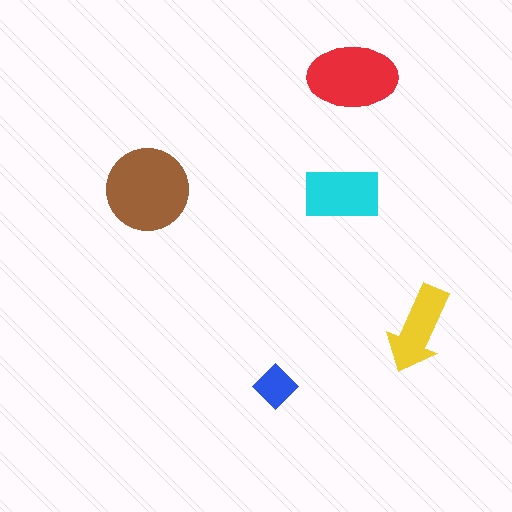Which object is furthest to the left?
The brown circle is leftmost.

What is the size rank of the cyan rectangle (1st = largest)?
3rd.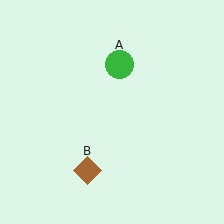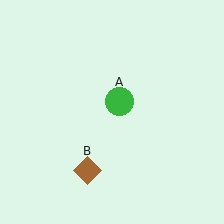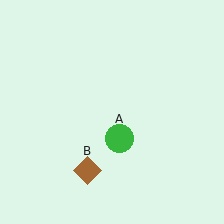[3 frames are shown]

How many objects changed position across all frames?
1 object changed position: green circle (object A).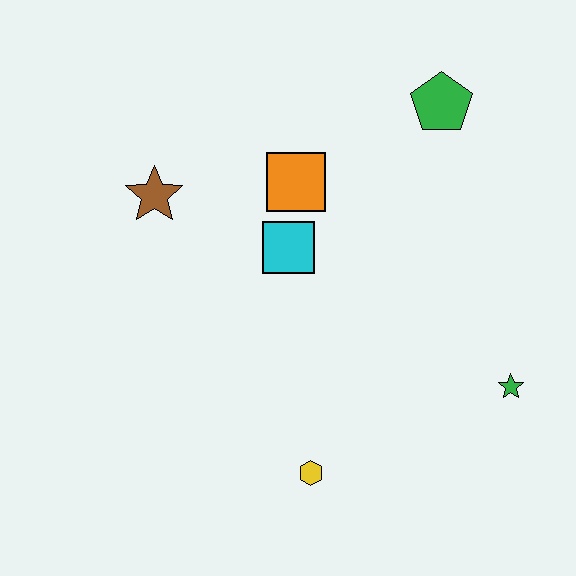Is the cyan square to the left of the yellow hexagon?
Yes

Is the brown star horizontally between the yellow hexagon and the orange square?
No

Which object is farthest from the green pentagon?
The yellow hexagon is farthest from the green pentagon.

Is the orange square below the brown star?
No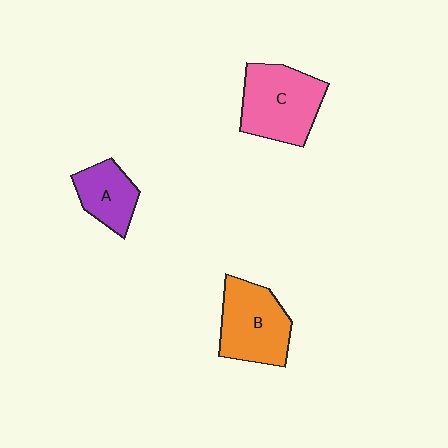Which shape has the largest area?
Shape C (pink).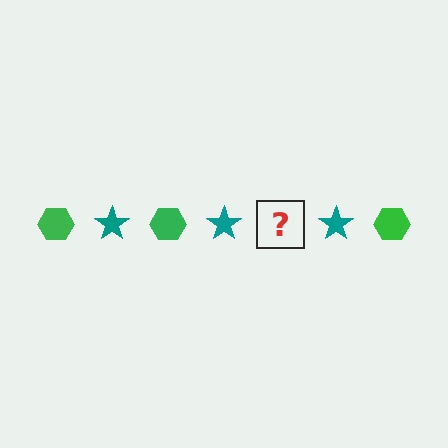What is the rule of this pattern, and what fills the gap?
The rule is that the pattern alternates between green hexagon and teal star. The gap should be filled with a green hexagon.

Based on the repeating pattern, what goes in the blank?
The blank should be a green hexagon.